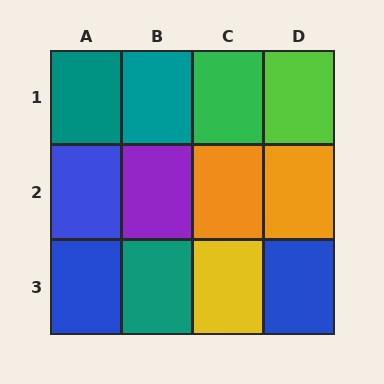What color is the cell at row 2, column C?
Orange.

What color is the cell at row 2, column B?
Purple.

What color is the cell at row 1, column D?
Lime.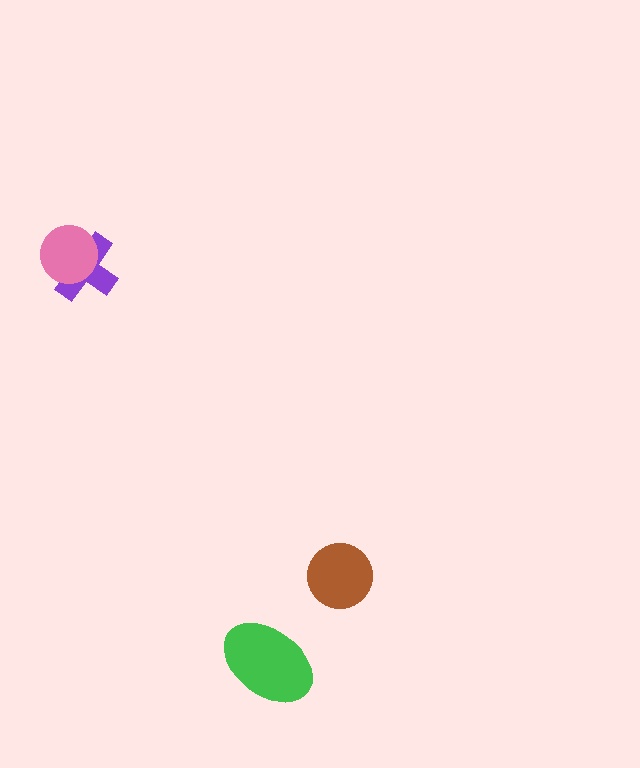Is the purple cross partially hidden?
Yes, it is partially covered by another shape.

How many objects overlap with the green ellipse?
0 objects overlap with the green ellipse.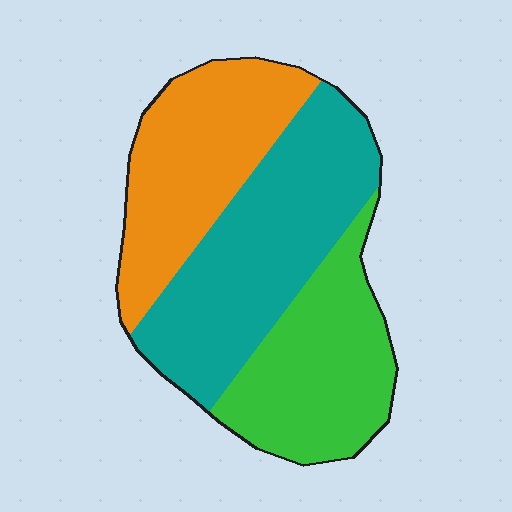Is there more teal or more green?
Teal.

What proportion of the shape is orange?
Orange takes up about one third (1/3) of the shape.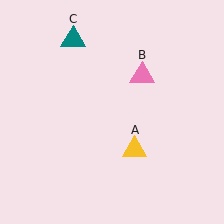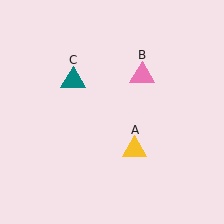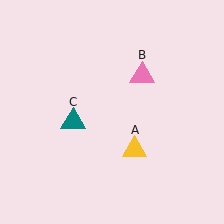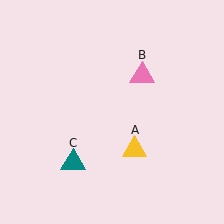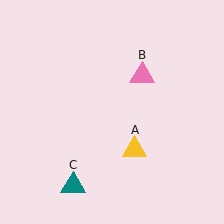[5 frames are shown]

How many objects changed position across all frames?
1 object changed position: teal triangle (object C).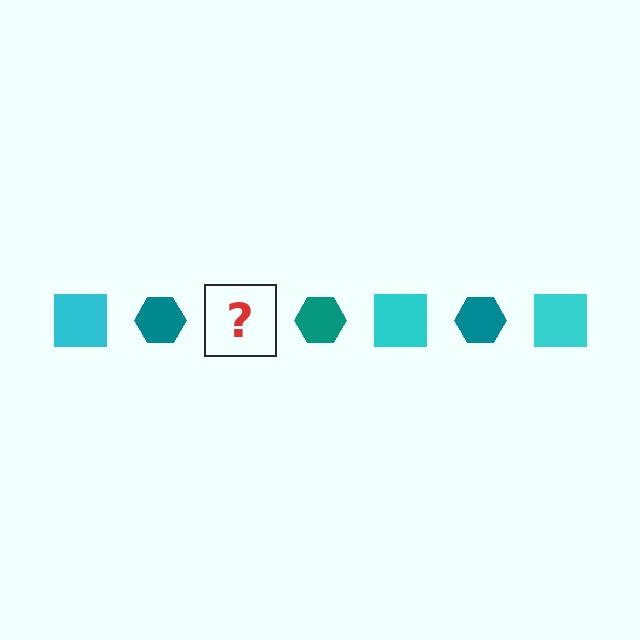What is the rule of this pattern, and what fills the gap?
The rule is that the pattern alternates between cyan square and teal hexagon. The gap should be filled with a cyan square.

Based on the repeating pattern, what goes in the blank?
The blank should be a cyan square.